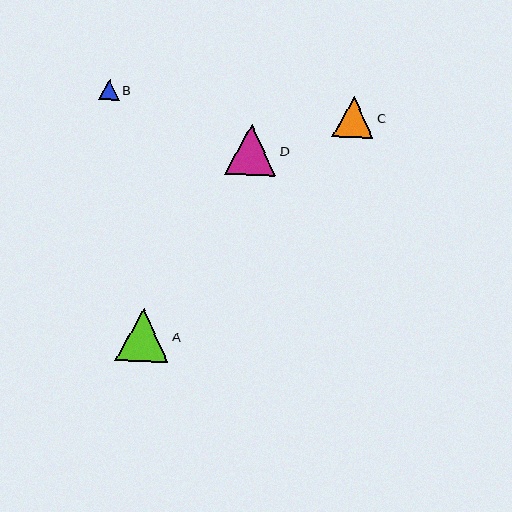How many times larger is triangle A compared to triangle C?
Triangle A is approximately 1.3 times the size of triangle C.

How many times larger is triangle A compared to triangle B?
Triangle A is approximately 2.6 times the size of triangle B.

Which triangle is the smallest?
Triangle B is the smallest with a size of approximately 20 pixels.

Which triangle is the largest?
Triangle A is the largest with a size of approximately 53 pixels.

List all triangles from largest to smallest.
From largest to smallest: A, D, C, B.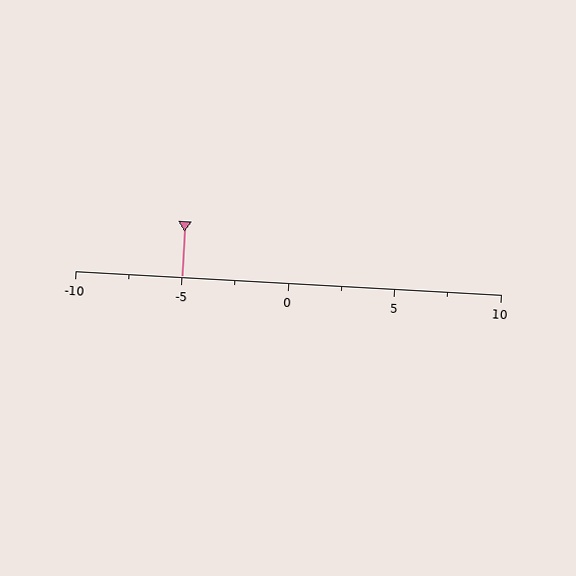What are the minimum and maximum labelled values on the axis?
The axis runs from -10 to 10.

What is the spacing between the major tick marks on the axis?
The major ticks are spaced 5 apart.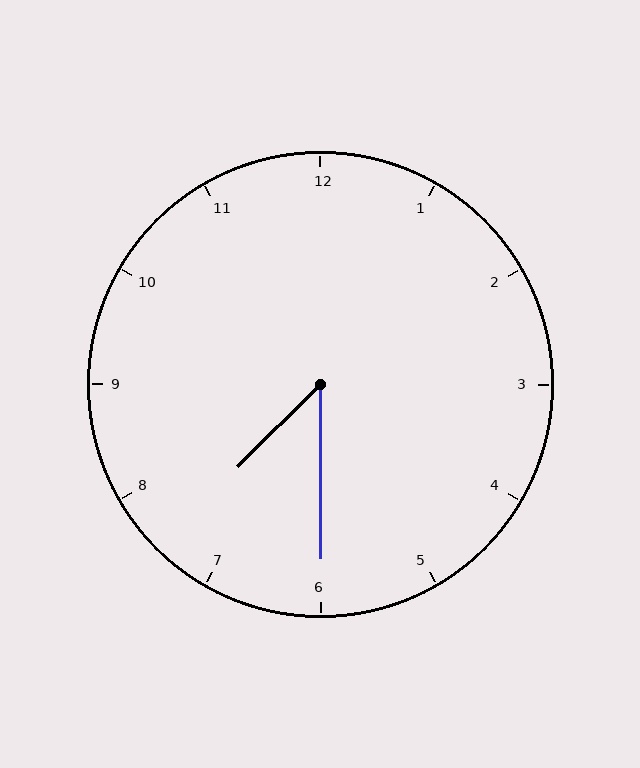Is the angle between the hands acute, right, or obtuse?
It is acute.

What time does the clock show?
7:30.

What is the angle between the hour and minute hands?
Approximately 45 degrees.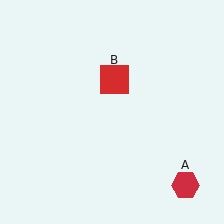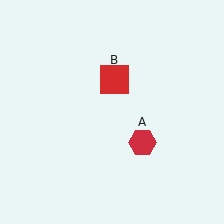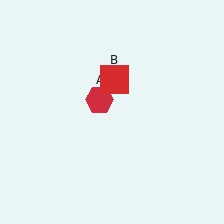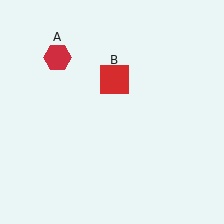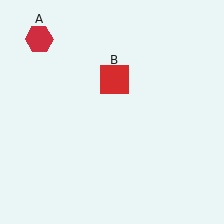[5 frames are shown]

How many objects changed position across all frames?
1 object changed position: red hexagon (object A).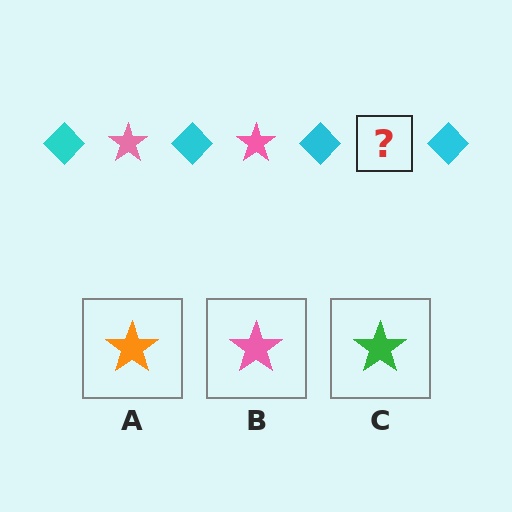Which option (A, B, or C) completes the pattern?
B.